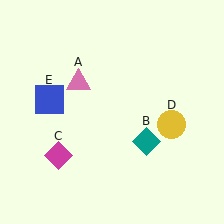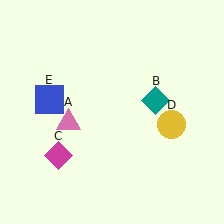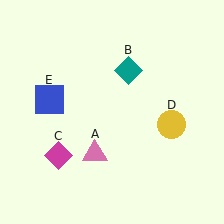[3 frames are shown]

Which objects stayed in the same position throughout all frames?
Magenta diamond (object C) and yellow circle (object D) and blue square (object E) remained stationary.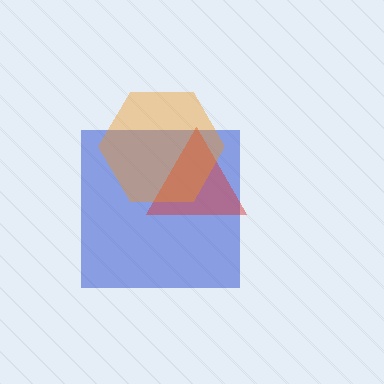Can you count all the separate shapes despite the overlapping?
Yes, there are 3 separate shapes.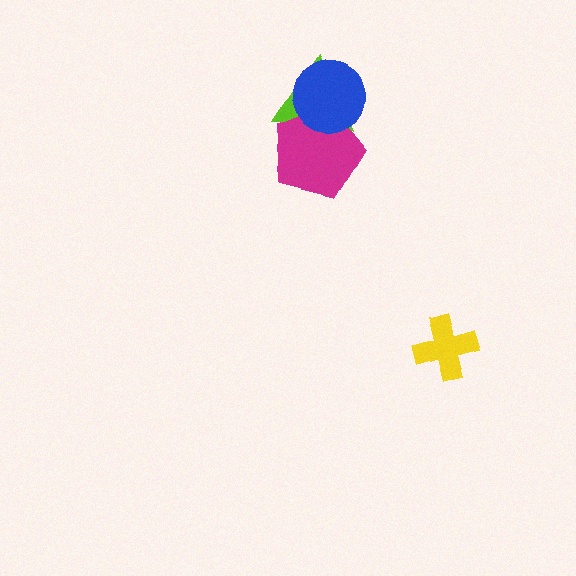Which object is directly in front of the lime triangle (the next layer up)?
The magenta pentagon is directly in front of the lime triangle.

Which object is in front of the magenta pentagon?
The blue circle is in front of the magenta pentagon.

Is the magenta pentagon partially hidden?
Yes, it is partially covered by another shape.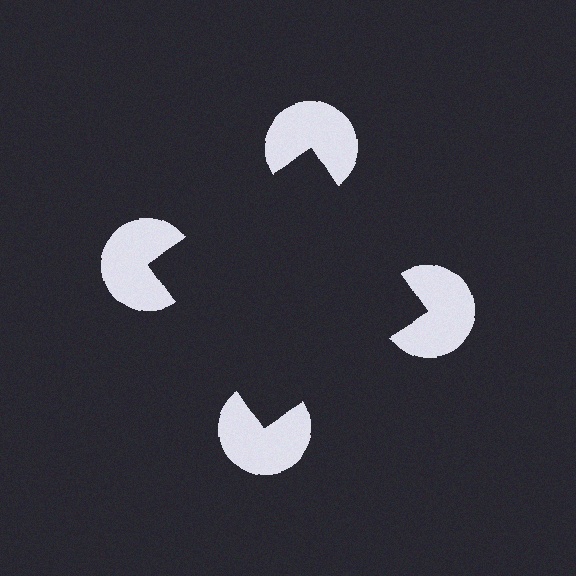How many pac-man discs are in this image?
There are 4 — one at each vertex of the illusory square.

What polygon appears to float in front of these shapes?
An illusory square — its edges are inferred from the aligned wedge cuts in the pac-man discs, not physically drawn.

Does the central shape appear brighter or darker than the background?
It typically appears slightly darker than the background, even though no actual brightness change is drawn.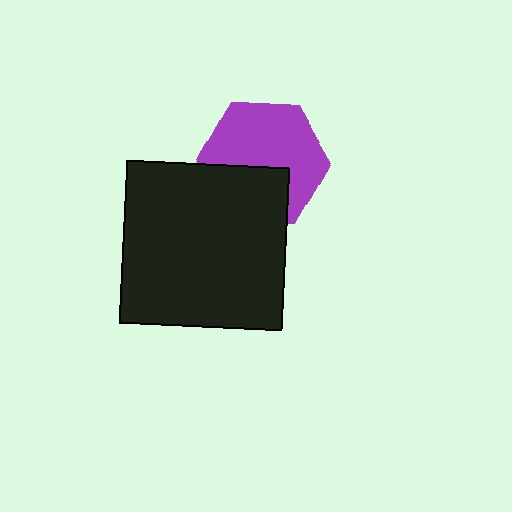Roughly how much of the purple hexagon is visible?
About half of it is visible (roughly 64%).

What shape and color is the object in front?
The object in front is a black square.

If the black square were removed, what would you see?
You would see the complete purple hexagon.